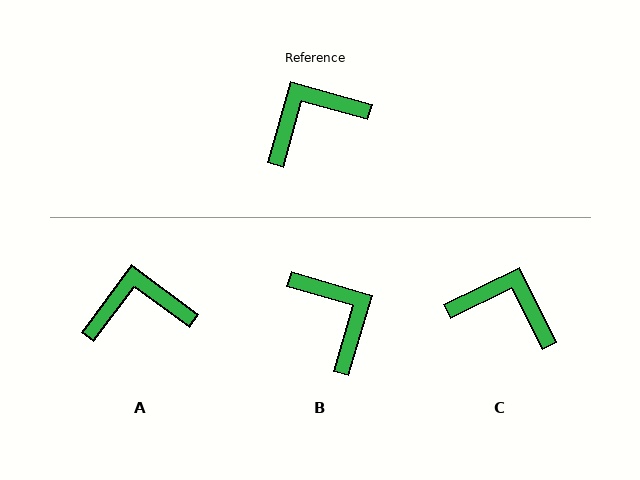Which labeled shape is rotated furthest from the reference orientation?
B, about 91 degrees away.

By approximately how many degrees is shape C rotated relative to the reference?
Approximately 48 degrees clockwise.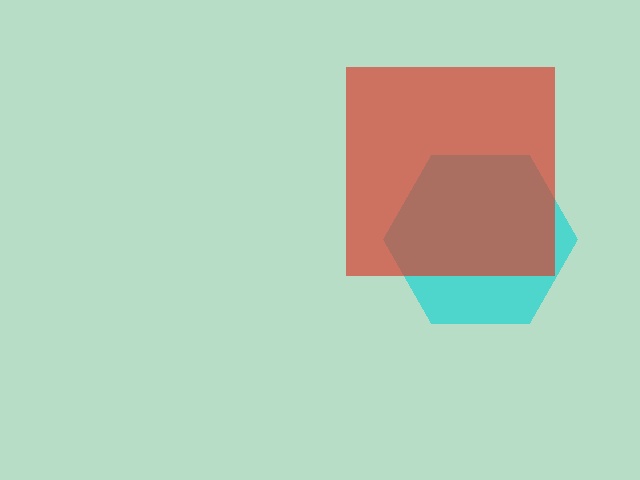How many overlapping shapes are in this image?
There are 2 overlapping shapes in the image.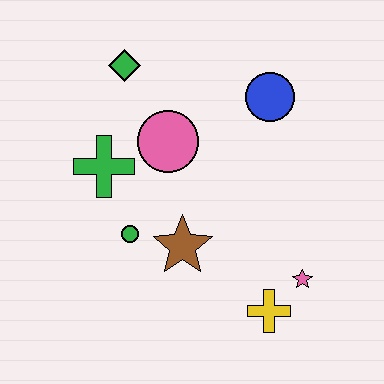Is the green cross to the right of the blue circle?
No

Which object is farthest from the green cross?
The pink star is farthest from the green cross.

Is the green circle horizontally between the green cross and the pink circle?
Yes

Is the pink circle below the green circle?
No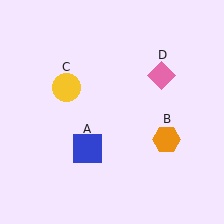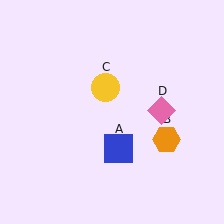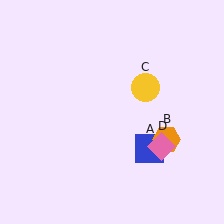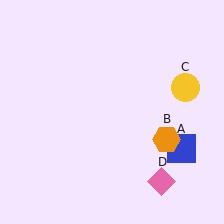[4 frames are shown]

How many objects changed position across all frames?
3 objects changed position: blue square (object A), yellow circle (object C), pink diamond (object D).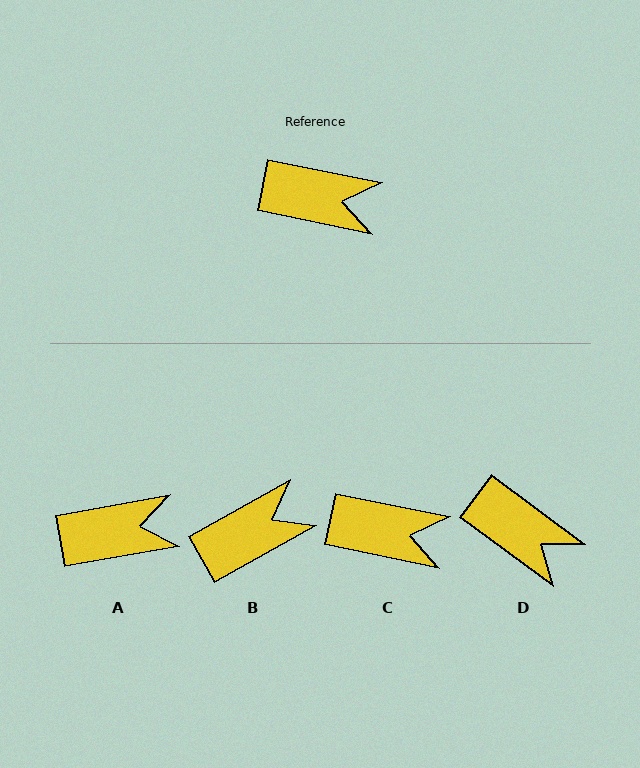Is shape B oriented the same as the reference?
No, it is off by about 41 degrees.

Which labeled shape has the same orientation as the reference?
C.